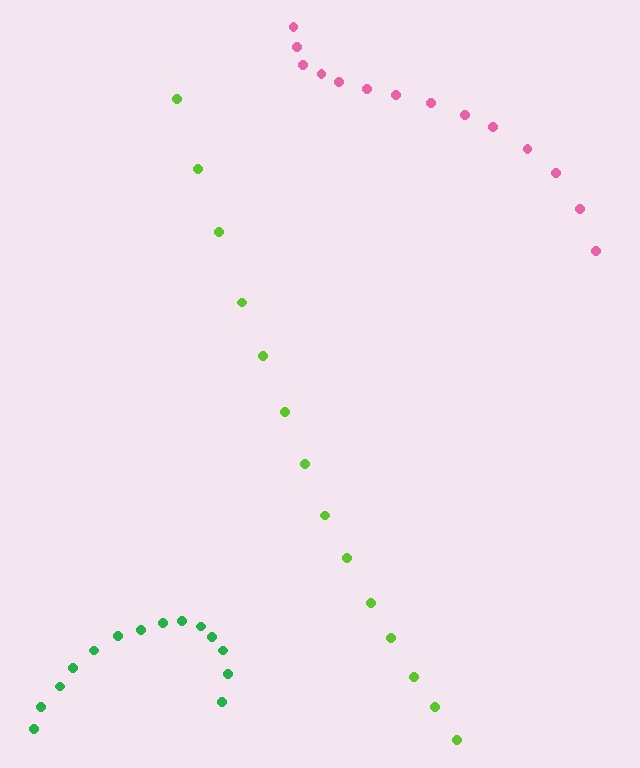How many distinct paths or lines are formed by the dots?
There are 3 distinct paths.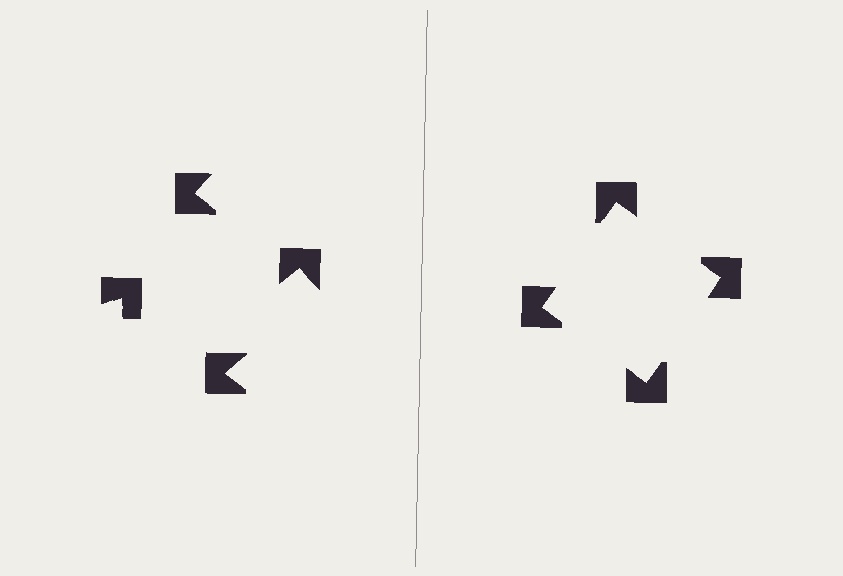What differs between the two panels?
The notched squares are positioned identically on both sides; only the wedge orientations differ. On the right they align to a square; on the left they are misaligned.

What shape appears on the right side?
An illusory square.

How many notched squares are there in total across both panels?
8 — 4 on each side.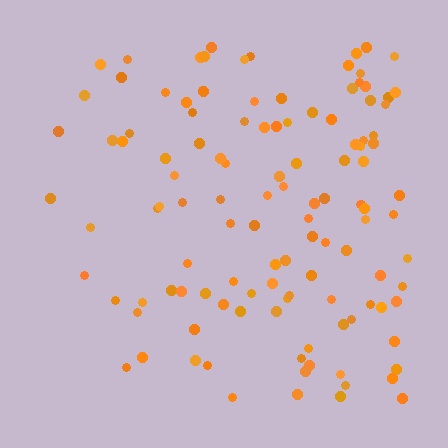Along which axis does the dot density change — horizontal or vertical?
Horizontal.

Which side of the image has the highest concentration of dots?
The right.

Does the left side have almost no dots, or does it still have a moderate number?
Still a moderate number, just noticeably fewer than the right.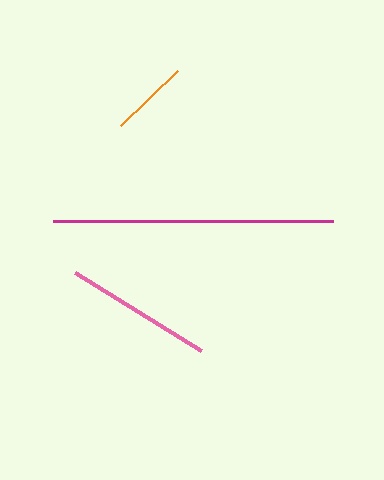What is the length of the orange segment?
The orange segment is approximately 80 pixels long.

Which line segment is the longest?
The magenta line is the longest at approximately 280 pixels.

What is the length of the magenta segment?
The magenta segment is approximately 280 pixels long.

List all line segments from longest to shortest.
From longest to shortest: magenta, pink, orange.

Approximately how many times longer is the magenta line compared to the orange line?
The magenta line is approximately 3.5 times the length of the orange line.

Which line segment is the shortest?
The orange line is the shortest at approximately 80 pixels.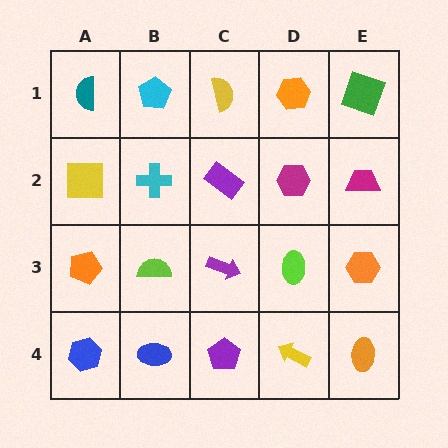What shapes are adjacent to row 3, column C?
A purple rectangle (row 2, column C), a purple pentagon (row 4, column C), a lime semicircle (row 3, column B), a lime ellipse (row 3, column D).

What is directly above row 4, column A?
An orange pentagon.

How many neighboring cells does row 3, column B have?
4.